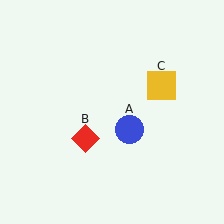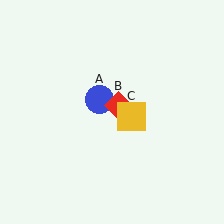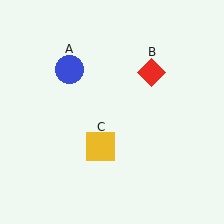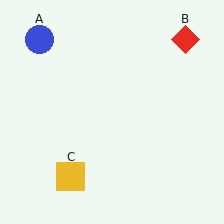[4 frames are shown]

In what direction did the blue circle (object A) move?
The blue circle (object A) moved up and to the left.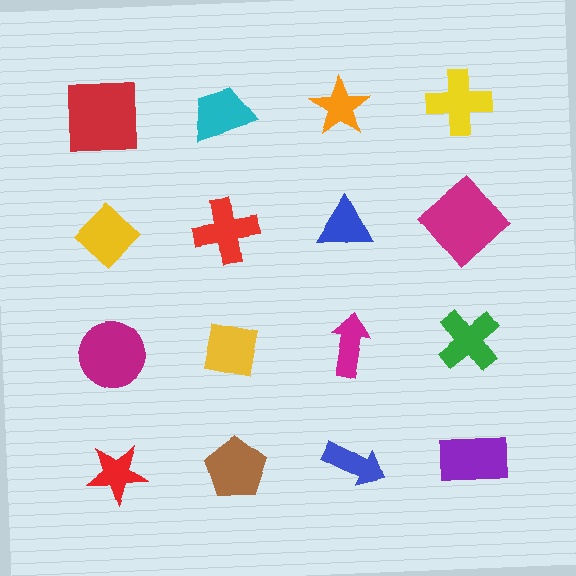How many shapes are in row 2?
4 shapes.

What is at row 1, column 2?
A cyan trapezoid.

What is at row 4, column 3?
A blue arrow.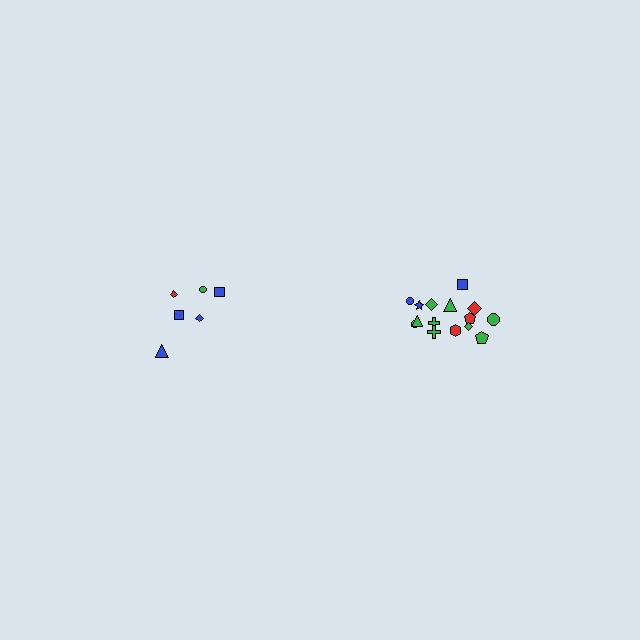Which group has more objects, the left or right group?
The right group.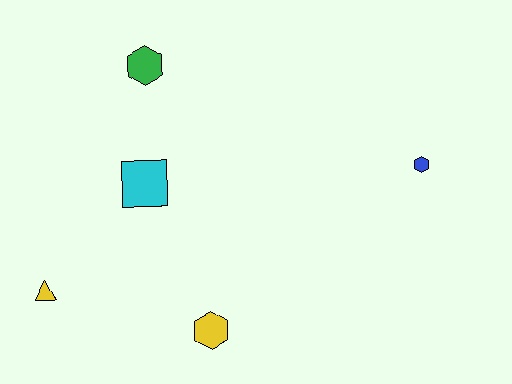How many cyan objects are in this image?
There is 1 cyan object.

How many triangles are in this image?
There is 1 triangle.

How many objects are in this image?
There are 5 objects.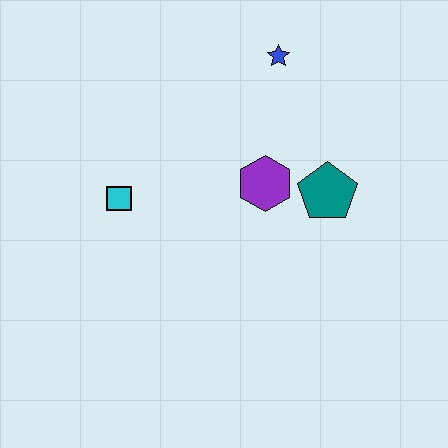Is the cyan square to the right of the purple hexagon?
No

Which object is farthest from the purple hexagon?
The cyan square is farthest from the purple hexagon.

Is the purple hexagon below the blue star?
Yes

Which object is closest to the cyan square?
The purple hexagon is closest to the cyan square.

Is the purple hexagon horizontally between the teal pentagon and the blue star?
No